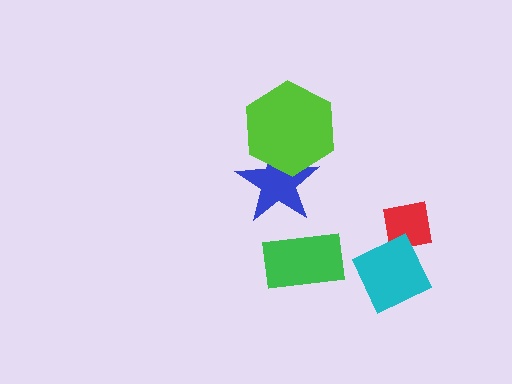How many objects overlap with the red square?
1 object overlaps with the red square.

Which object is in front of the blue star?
The lime hexagon is in front of the blue star.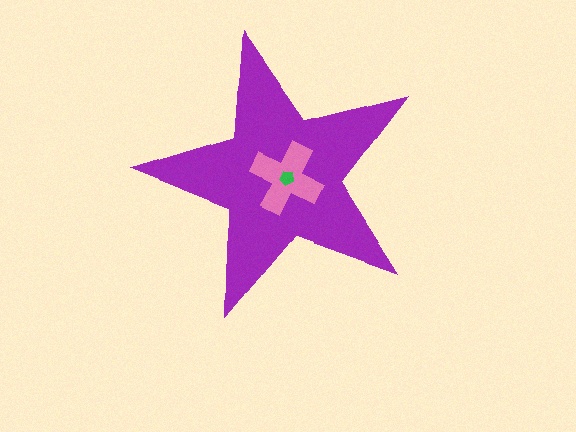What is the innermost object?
The green pentagon.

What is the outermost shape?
The purple star.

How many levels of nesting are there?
3.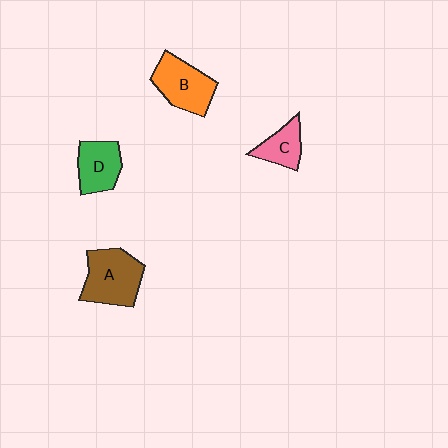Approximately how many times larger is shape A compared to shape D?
Approximately 1.4 times.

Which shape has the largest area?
Shape A (brown).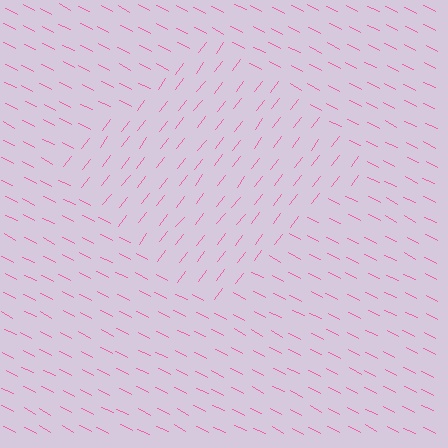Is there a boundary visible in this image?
Yes, there is a texture boundary formed by a change in line orientation.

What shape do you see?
I see a diamond.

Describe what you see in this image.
The image is filled with small pink line segments. A diamond region in the image has lines oriented differently from the surrounding lines, creating a visible texture boundary.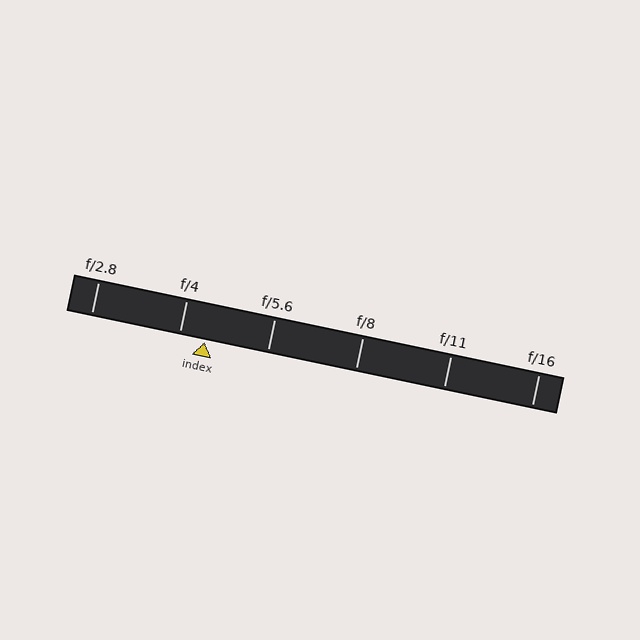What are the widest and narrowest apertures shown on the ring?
The widest aperture shown is f/2.8 and the narrowest is f/16.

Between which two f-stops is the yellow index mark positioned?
The index mark is between f/4 and f/5.6.